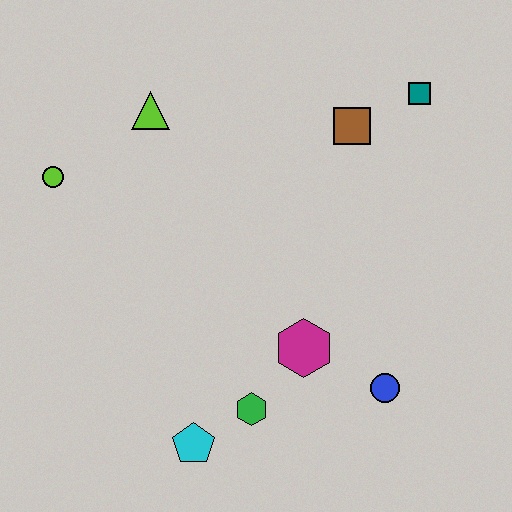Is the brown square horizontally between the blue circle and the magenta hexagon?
Yes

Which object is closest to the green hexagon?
The cyan pentagon is closest to the green hexagon.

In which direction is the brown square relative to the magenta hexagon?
The brown square is above the magenta hexagon.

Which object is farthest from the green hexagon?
The teal square is farthest from the green hexagon.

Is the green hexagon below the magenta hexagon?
Yes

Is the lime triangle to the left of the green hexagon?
Yes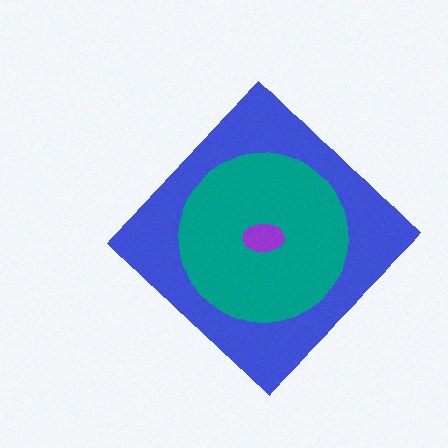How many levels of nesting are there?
3.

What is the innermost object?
The purple ellipse.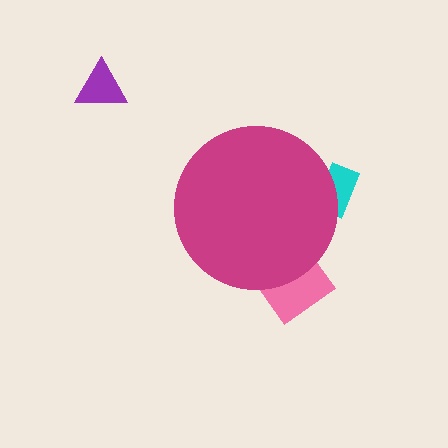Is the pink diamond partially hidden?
Yes, the pink diamond is partially hidden behind the magenta circle.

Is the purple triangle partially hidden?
No, the purple triangle is fully visible.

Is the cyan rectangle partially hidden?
Yes, the cyan rectangle is partially hidden behind the magenta circle.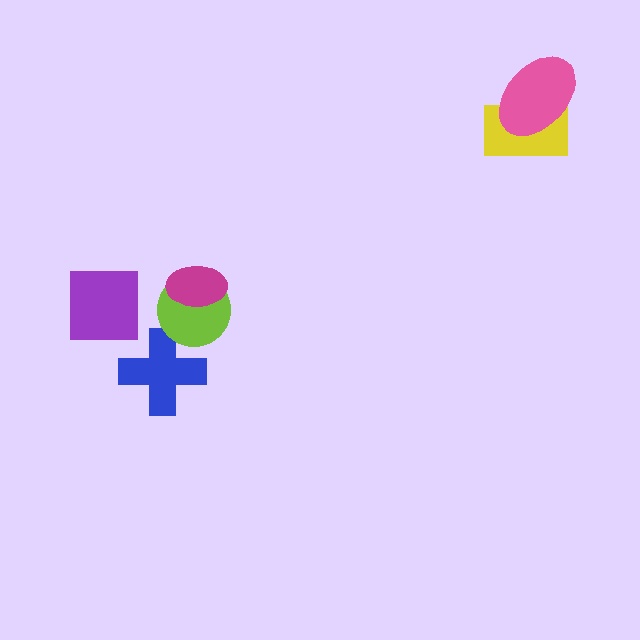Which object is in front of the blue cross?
The lime circle is in front of the blue cross.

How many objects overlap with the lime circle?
2 objects overlap with the lime circle.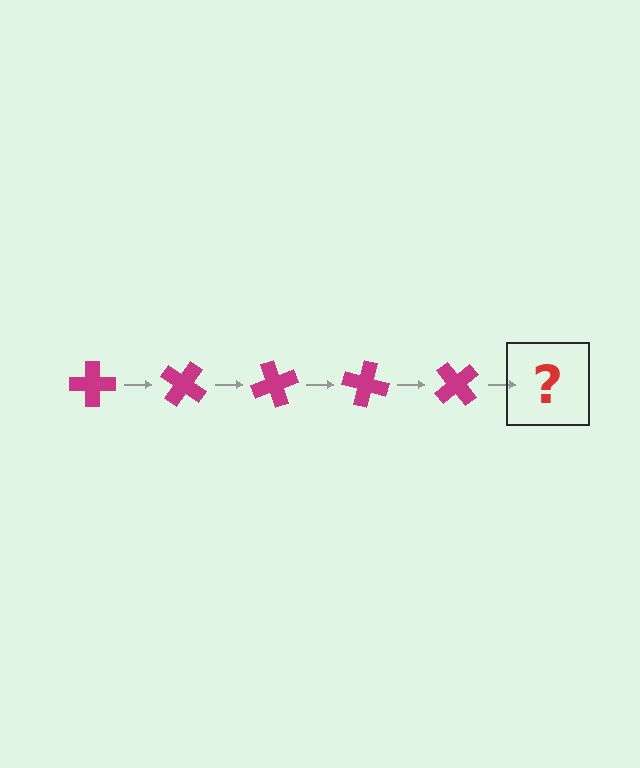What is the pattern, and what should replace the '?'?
The pattern is that the cross rotates 35 degrees each step. The '?' should be a magenta cross rotated 175 degrees.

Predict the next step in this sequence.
The next step is a magenta cross rotated 175 degrees.